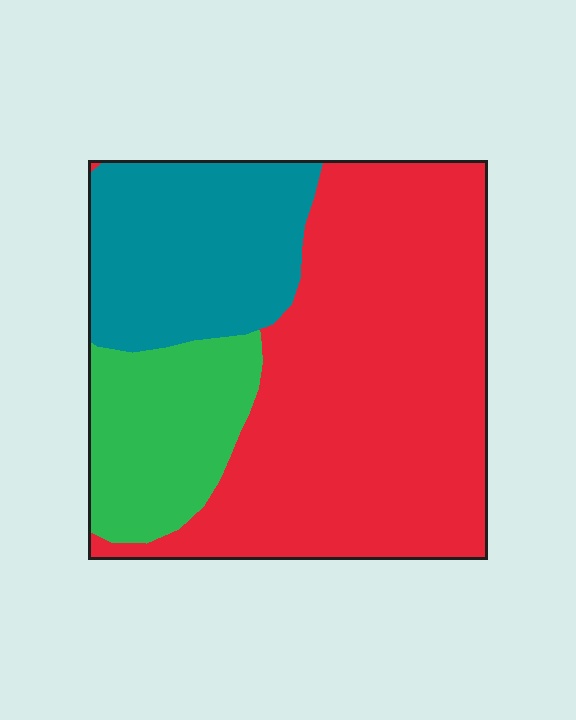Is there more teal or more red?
Red.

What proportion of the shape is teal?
Teal covers about 25% of the shape.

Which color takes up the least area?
Green, at roughly 20%.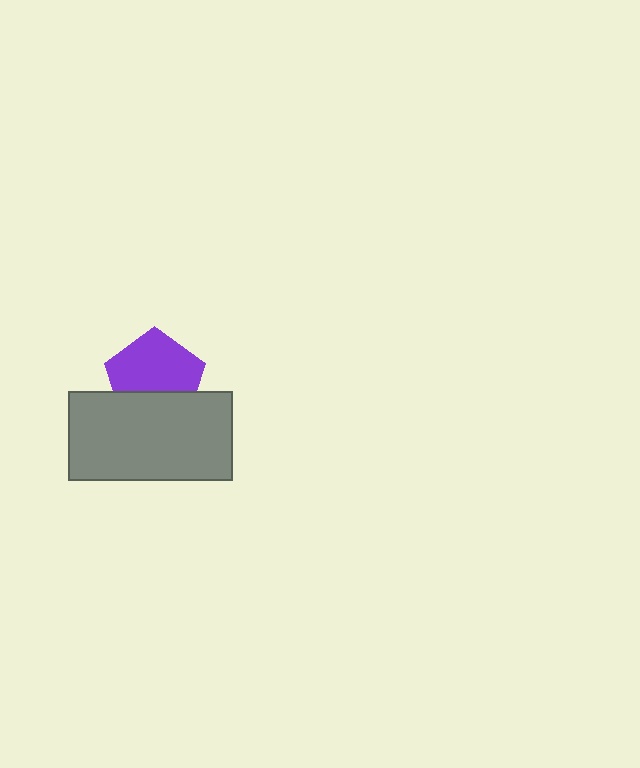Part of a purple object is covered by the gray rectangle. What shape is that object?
It is a pentagon.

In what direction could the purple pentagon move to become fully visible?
The purple pentagon could move up. That would shift it out from behind the gray rectangle entirely.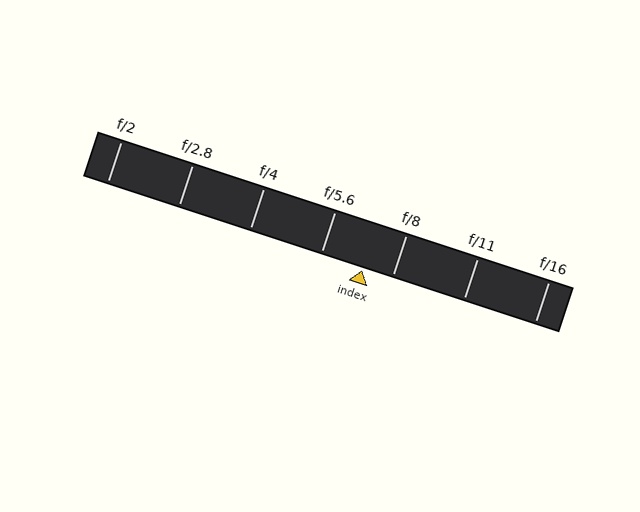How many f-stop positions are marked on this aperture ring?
There are 7 f-stop positions marked.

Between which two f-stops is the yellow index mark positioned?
The index mark is between f/5.6 and f/8.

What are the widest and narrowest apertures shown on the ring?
The widest aperture shown is f/2 and the narrowest is f/16.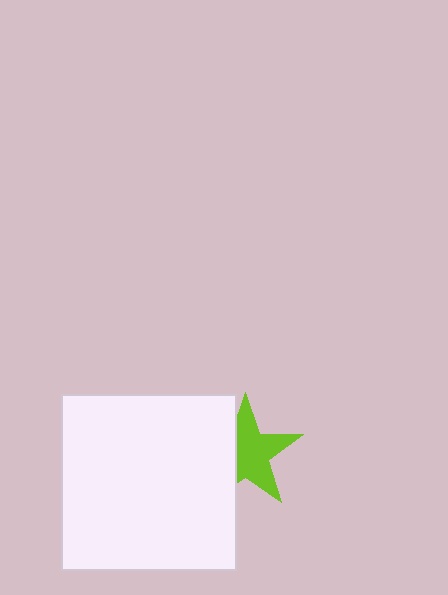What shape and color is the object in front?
The object in front is a white square.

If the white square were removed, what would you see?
You would see the complete lime star.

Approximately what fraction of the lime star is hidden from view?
Roughly 36% of the lime star is hidden behind the white square.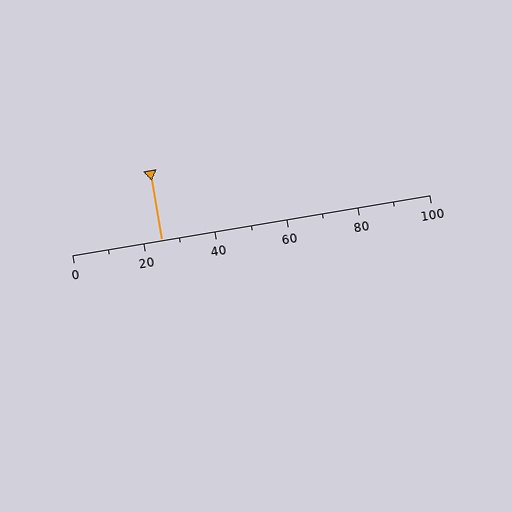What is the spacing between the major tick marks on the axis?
The major ticks are spaced 20 apart.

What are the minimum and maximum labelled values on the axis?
The axis runs from 0 to 100.